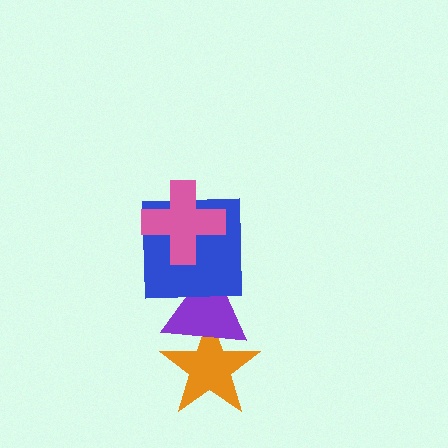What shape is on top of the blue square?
The pink cross is on top of the blue square.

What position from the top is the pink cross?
The pink cross is 1st from the top.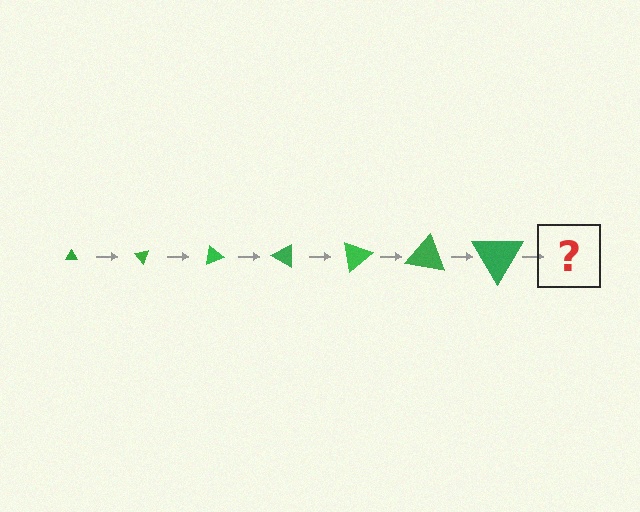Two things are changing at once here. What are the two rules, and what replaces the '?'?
The two rules are that the triangle grows larger each step and it rotates 50 degrees each step. The '?' should be a triangle, larger than the previous one and rotated 350 degrees from the start.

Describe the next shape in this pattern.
It should be a triangle, larger than the previous one and rotated 350 degrees from the start.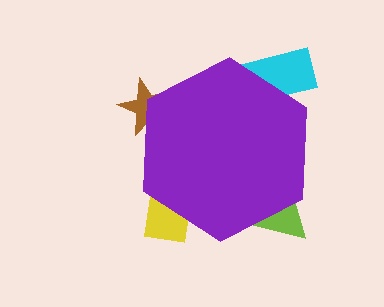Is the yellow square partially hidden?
Yes, the yellow square is partially hidden behind the purple hexagon.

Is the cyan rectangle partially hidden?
Yes, the cyan rectangle is partially hidden behind the purple hexagon.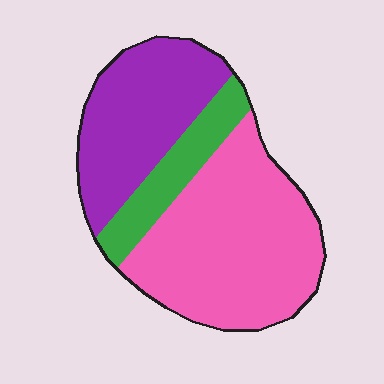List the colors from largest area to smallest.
From largest to smallest: pink, purple, green.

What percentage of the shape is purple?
Purple takes up about one third (1/3) of the shape.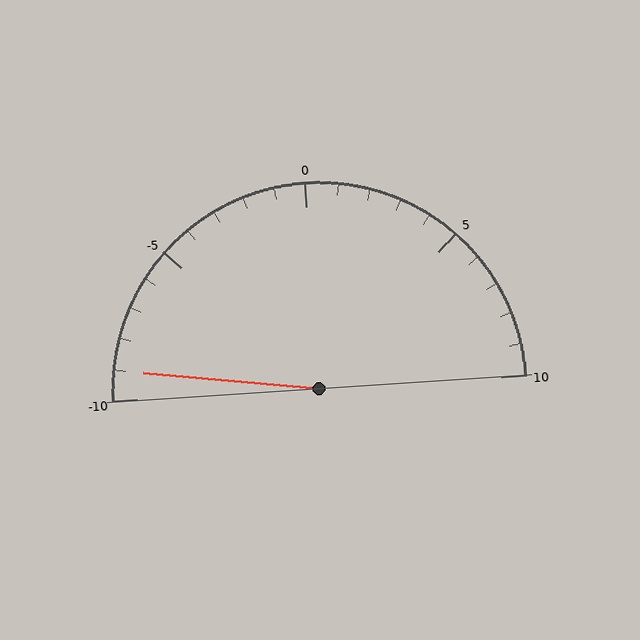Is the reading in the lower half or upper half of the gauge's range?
The reading is in the lower half of the range (-10 to 10).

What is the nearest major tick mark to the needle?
The nearest major tick mark is -10.